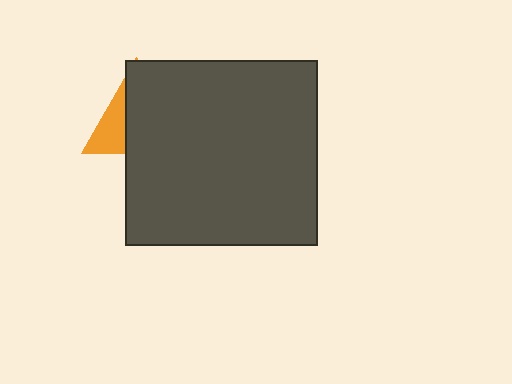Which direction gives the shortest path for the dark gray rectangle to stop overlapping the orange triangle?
Moving right gives the shortest separation.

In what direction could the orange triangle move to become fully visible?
The orange triangle could move left. That would shift it out from behind the dark gray rectangle entirely.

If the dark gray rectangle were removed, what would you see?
You would see the complete orange triangle.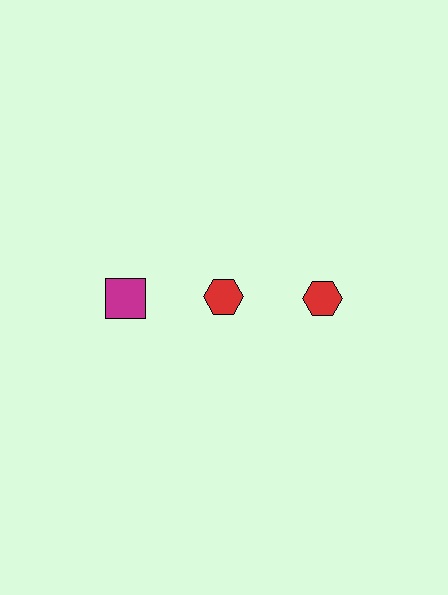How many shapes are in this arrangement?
There are 3 shapes arranged in a grid pattern.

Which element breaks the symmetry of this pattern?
The magenta square in the top row, leftmost column breaks the symmetry. All other shapes are red hexagons.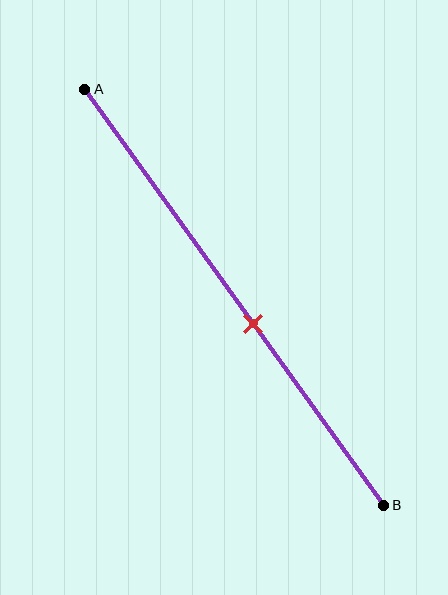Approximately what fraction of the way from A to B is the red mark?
The red mark is approximately 55% of the way from A to B.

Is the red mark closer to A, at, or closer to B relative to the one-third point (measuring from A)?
The red mark is closer to point B than the one-third point of segment AB.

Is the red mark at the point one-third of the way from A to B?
No, the mark is at about 55% from A, not at the 33% one-third point.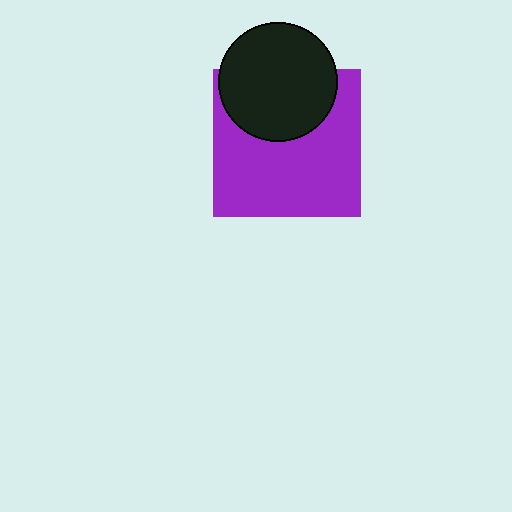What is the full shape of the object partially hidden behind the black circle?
The partially hidden object is a purple square.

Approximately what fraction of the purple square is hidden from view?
Roughly 33% of the purple square is hidden behind the black circle.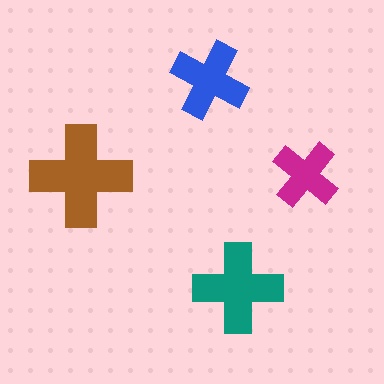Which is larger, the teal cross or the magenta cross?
The teal one.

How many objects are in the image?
There are 4 objects in the image.